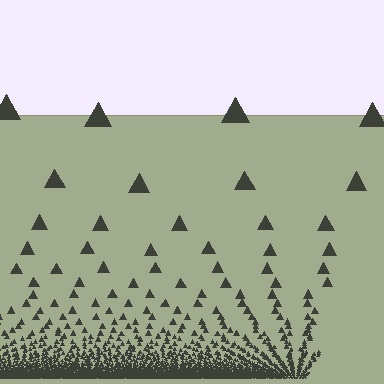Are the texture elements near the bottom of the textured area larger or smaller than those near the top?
Smaller. The gradient is inverted — elements near the bottom are smaller and denser.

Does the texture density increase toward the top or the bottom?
Density increases toward the bottom.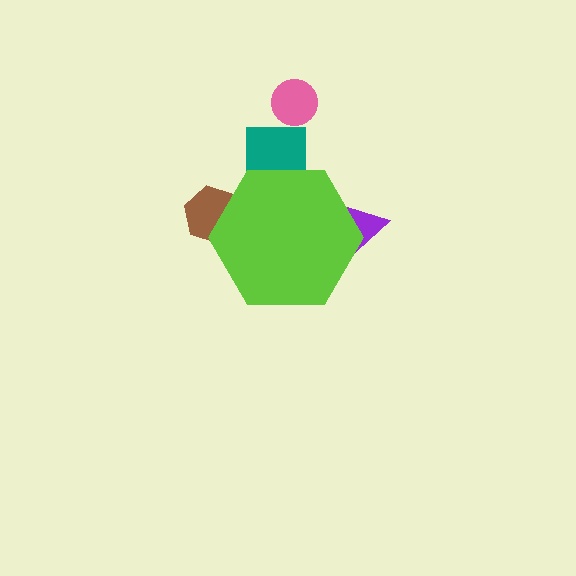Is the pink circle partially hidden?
No, the pink circle is fully visible.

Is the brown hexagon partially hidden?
Yes, the brown hexagon is partially hidden behind the lime hexagon.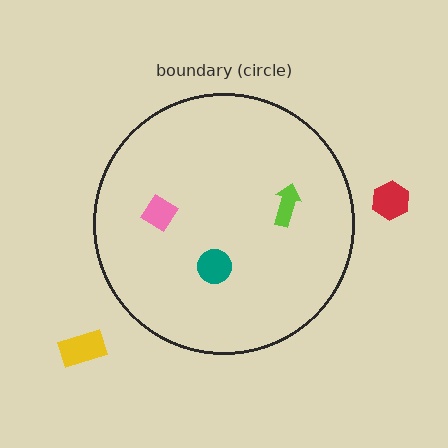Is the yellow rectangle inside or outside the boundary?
Outside.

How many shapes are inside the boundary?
3 inside, 2 outside.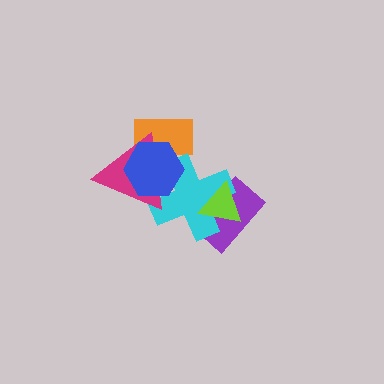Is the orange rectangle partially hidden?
Yes, it is partially covered by another shape.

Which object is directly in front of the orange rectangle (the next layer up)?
The magenta triangle is directly in front of the orange rectangle.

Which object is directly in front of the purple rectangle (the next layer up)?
The cyan cross is directly in front of the purple rectangle.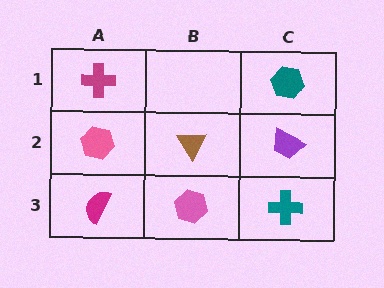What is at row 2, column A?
A pink hexagon.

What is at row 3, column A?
A magenta semicircle.